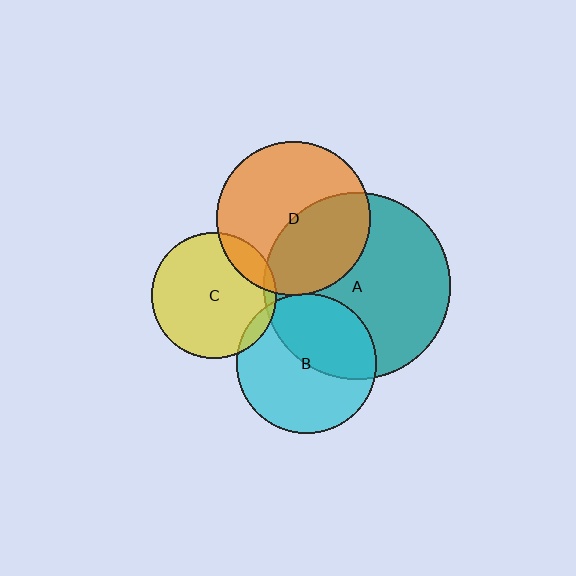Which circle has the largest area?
Circle A (teal).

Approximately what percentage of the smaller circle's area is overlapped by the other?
Approximately 45%.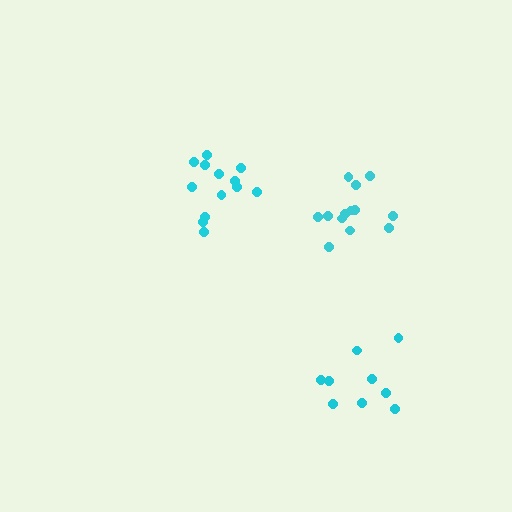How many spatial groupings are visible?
There are 3 spatial groupings.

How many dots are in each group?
Group 1: 9 dots, Group 2: 13 dots, Group 3: 13 dots (35 total).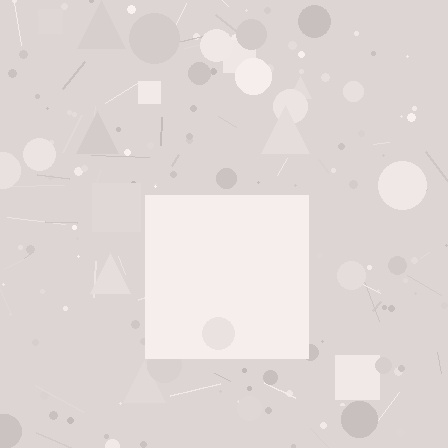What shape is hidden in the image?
A square is hidden in the image.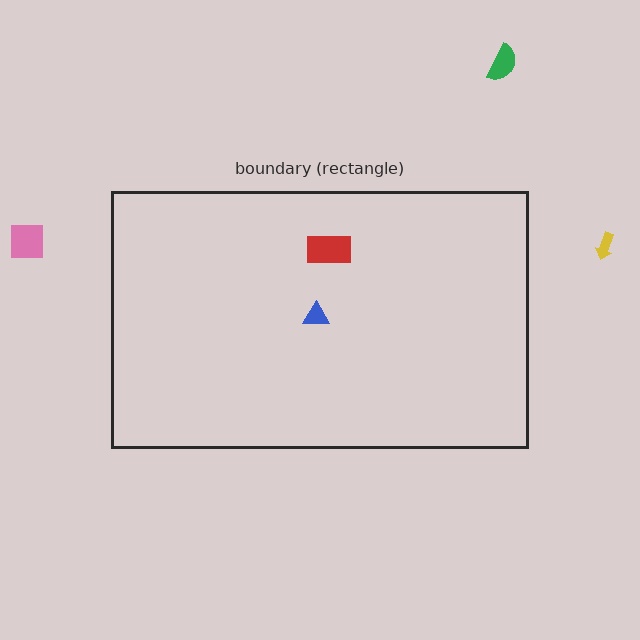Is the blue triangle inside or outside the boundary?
Inside.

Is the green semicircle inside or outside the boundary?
Outside.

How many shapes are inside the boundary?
2 inside, 3 outside.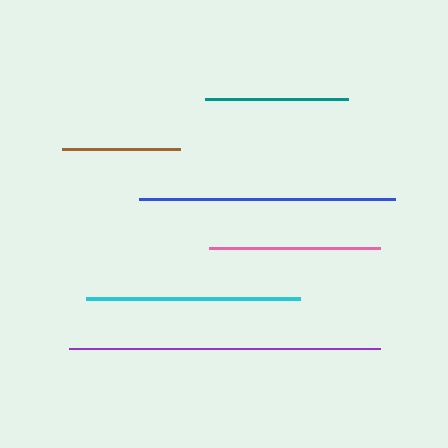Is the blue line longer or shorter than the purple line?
The purple line is longer than the blue line.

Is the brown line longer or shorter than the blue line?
The blue line is longer than the brown line.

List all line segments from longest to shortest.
From longest to shortest: purple, blue, cyan, pink, teal, brown.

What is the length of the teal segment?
The teal segment is approximately 143 pixels long.